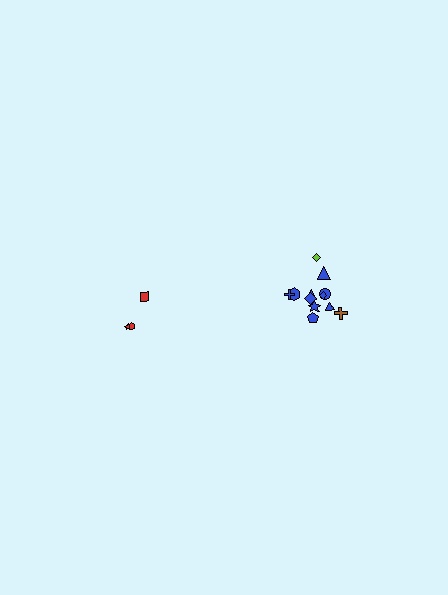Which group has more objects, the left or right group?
The right group.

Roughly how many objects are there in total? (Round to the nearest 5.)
Roughly 15 objects in total.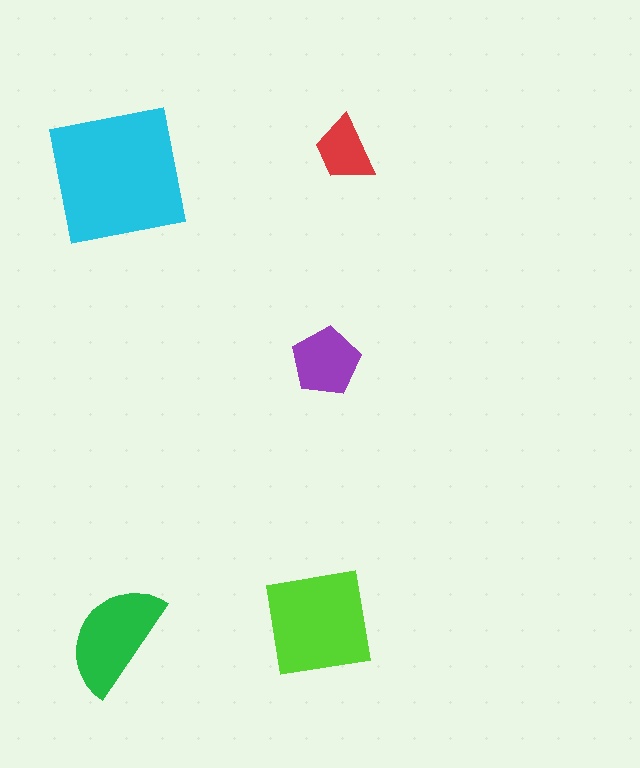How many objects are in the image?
There are 5 objects in the image.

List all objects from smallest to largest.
The red trapezoid, the purple pentagon, the green semicircle, the lime square, the cyan square.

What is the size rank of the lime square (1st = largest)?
2nd.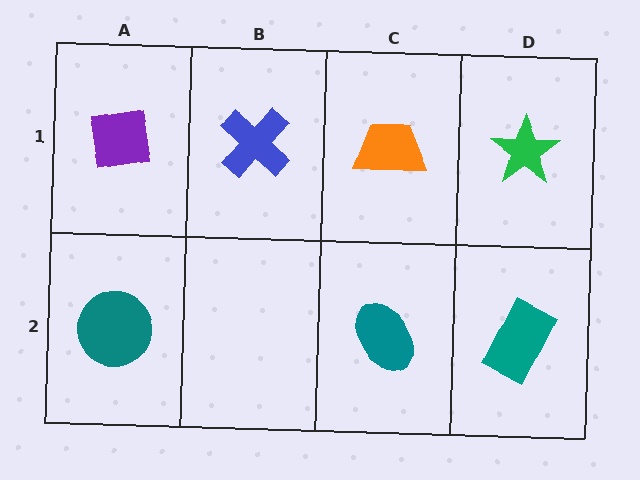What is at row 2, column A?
A teal circle.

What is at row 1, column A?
A purple square.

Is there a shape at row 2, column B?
No, that cell is empty.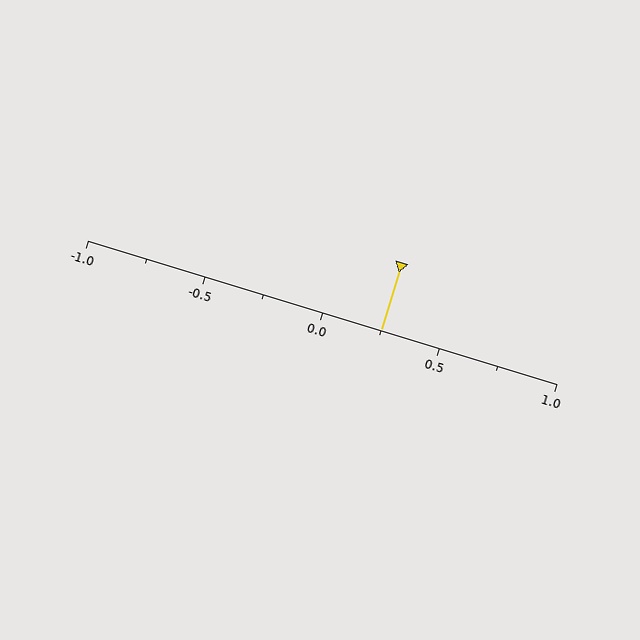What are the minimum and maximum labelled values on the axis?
The axis runs from -1.0 to 1.0.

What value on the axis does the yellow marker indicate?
The marker indicates approximately 0.25.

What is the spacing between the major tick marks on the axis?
The major ticks are spaced 0.5 apart.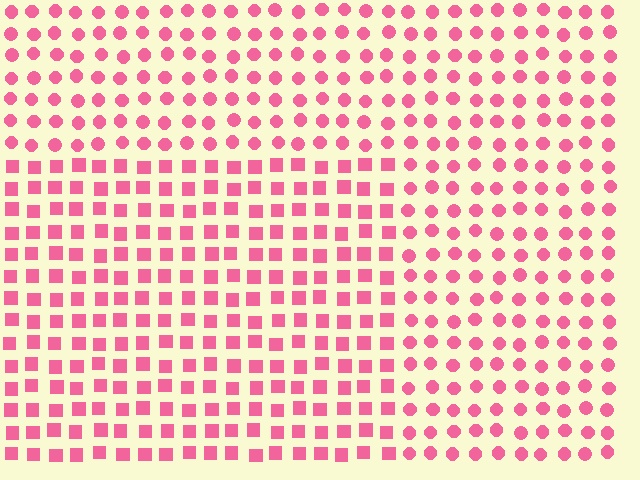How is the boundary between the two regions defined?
The boundary is defined by a change in element shape: squares inside vs. circles outside. All elements share the same color and spacing.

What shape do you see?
I see a rectangle.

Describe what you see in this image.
The image is filled with small pink elements arranged in a uniform grid. A rectangle-shaped region contains squares, while the surrounding area contains circles. The boundary is defined purely by the change in element shape.